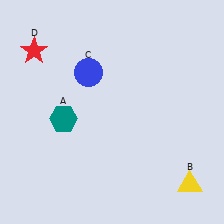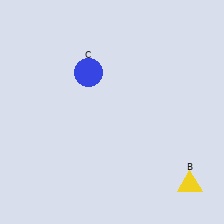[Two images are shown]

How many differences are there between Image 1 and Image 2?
There are 2 differences between the two images.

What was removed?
The teal hexagon (A), the red star (D) were removed in Image 2.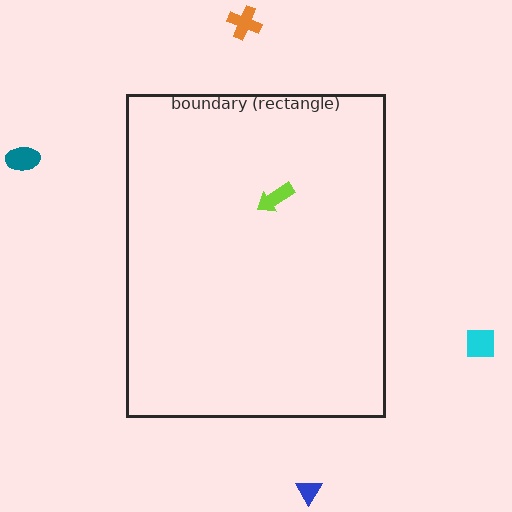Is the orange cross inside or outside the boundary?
Outside.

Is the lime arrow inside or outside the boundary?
Inside.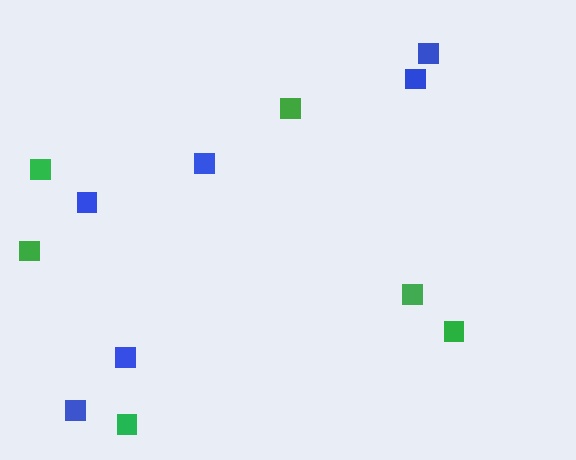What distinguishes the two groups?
There are 2 groups: one group of blue squares (6) and one group of green squares (6).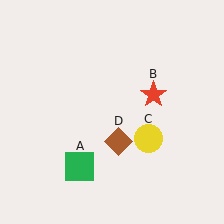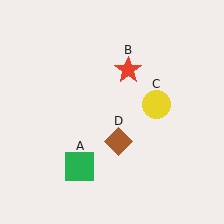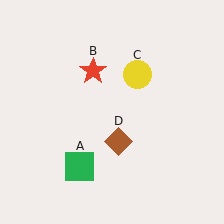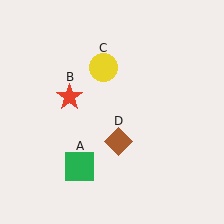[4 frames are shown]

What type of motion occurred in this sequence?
The red star (object B), yellow circle (object C) rotated counterclockwise around the center of the scene.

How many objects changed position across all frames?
2 objects changed position: red star (object B), yellow circle (object C).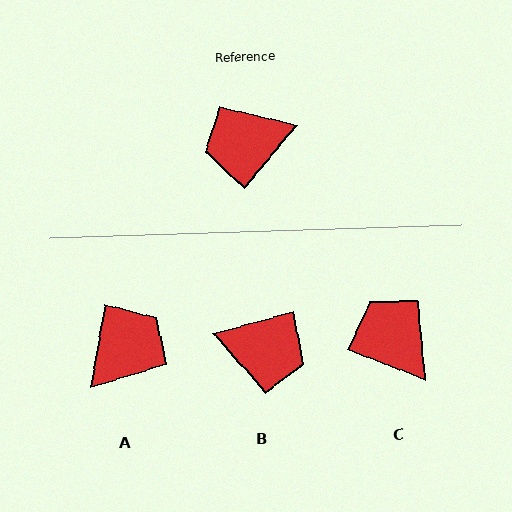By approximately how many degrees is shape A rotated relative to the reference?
Approximately 150 degrees clockwise.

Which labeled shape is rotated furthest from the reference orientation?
A, about 150 degrees away.